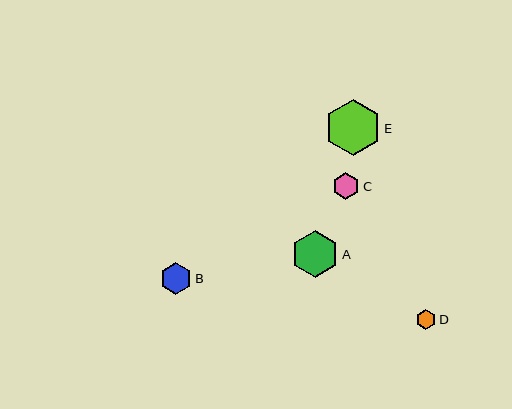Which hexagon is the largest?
Hexagon E is the largest with a size of approximately 56 pixels.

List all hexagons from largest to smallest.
From largest to smallest: E, A, B, C, D.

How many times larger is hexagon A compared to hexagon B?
Hexagon A is approximately 1.5 times the size of hexagon B.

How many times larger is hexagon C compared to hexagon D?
Hexagon C is approximately 1.4 times the size of hexagon D.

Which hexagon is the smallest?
Hexagon D is the smallest with a size of approximately 20 pixels.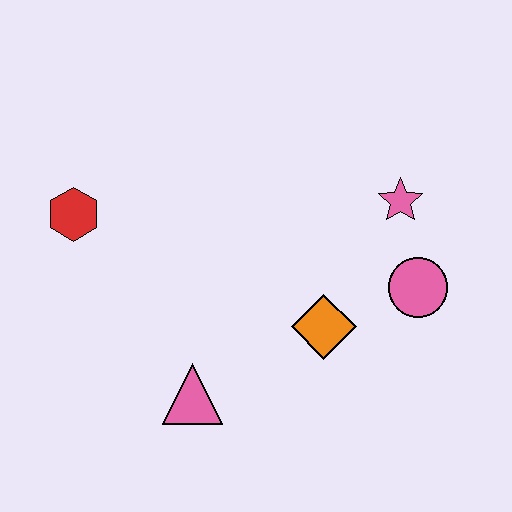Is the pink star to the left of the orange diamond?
No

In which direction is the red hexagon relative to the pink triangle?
The red hexagon is above the pink triangle.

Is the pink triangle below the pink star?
Yes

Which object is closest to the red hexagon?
The pink triangle is closest to the red hexagon.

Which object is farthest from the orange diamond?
The red hexagon is farthest from the orange diamond.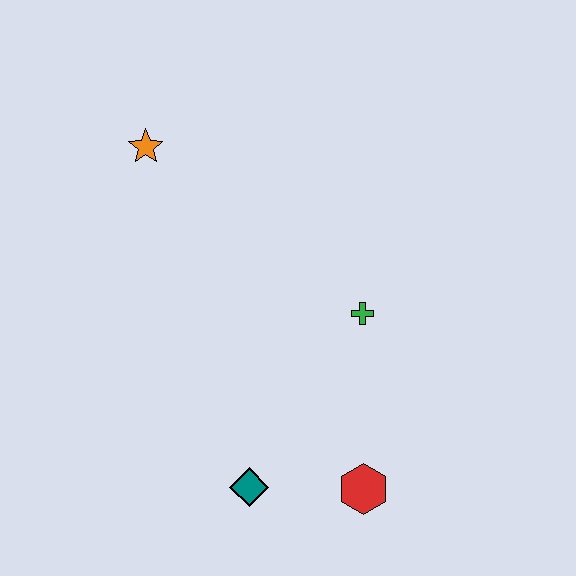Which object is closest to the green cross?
The red hexagon is closest to the green cross.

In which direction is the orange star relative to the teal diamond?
The orange star is above the teal diamond.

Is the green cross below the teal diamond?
No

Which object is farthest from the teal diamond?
The orange star is farthest from the teal diamond.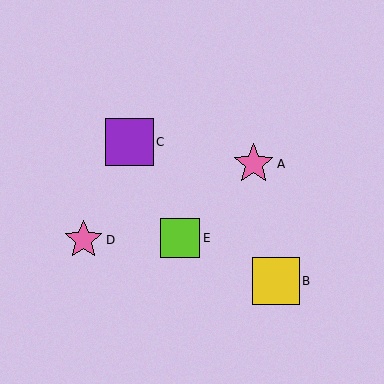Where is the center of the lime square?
The center of the lime square is at (180, 238).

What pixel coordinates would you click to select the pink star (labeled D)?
Click at (84, 240) to select the pink star D.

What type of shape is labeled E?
Shape E is a lime square.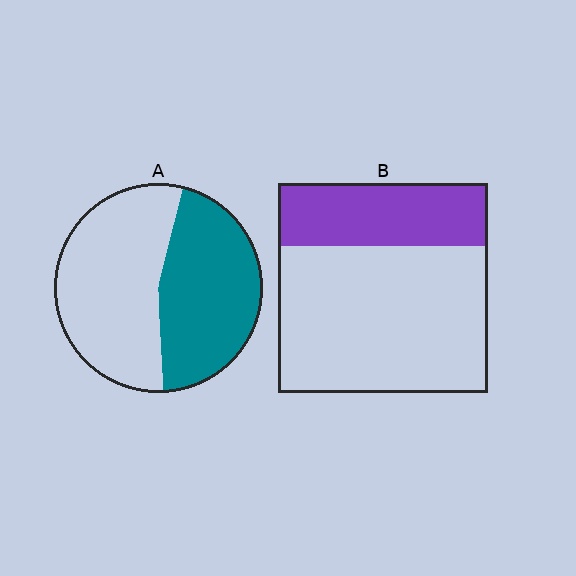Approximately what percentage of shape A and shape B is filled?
A is approximately 45% and B is approximately 30%.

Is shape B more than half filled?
No.